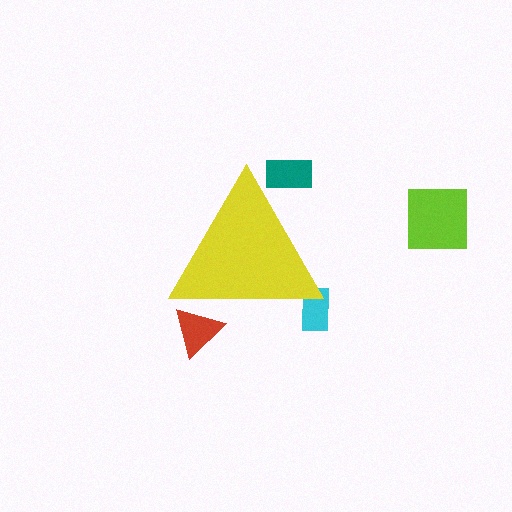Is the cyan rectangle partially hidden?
Yes, the cyan rectangle is partially hidden behind the yellow triangle.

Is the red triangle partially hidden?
Yes, the red triangle is partially hidden behind the yellow triangle.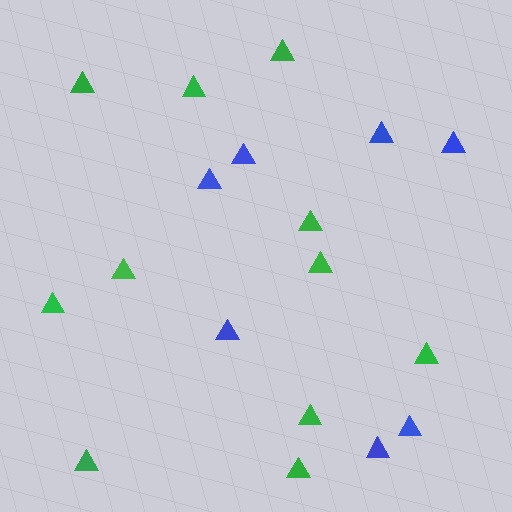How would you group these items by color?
There are 2 groups: one group of blue triangles (7) and one group of green triangles (11).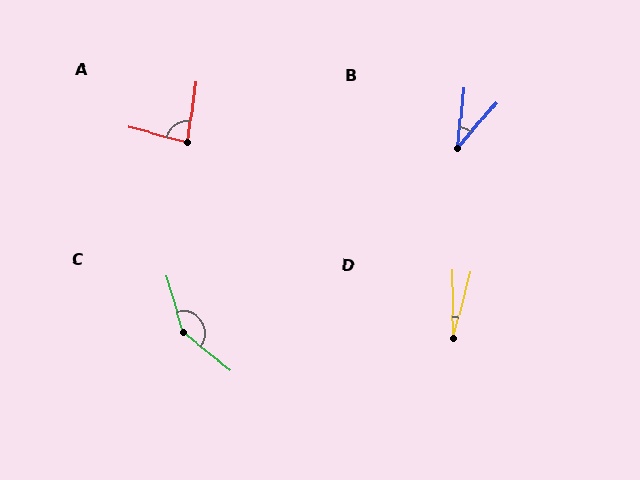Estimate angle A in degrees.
Approximately 83 degrees.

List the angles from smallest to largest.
D (15°), B (34°), A (83°), C (145°).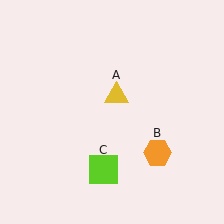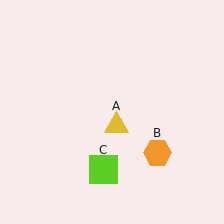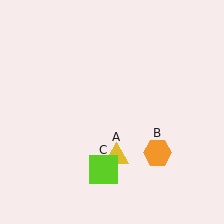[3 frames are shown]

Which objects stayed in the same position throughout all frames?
Orange hexagon (object B) and lime square (object C) remained stationary.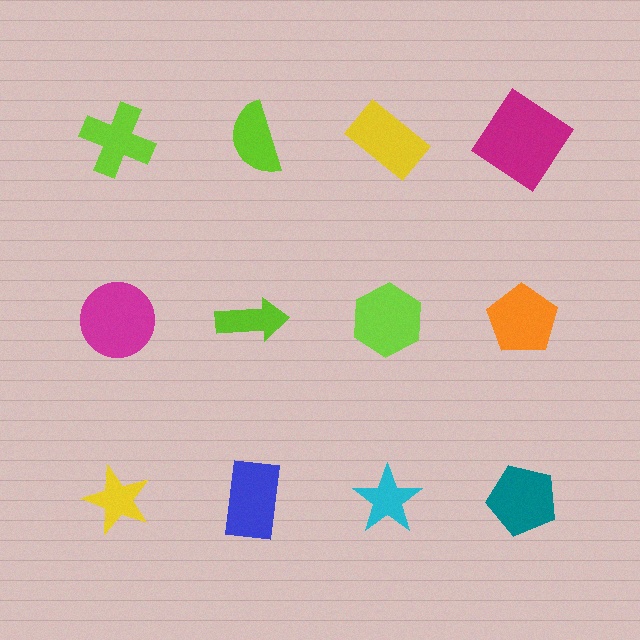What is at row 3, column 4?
A teal pentagon.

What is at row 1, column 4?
A magenta diamond.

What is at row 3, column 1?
A yellow star.